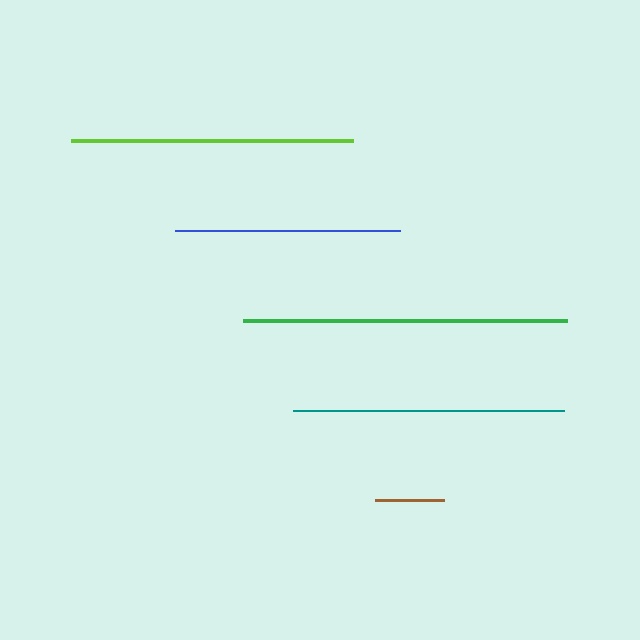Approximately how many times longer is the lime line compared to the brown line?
The lime line is approximately 4.1 times the length of the brown line.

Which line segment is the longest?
The green line is the longest at approximately 324 pixels.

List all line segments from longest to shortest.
From longest to shortest: green, lime, teal, blue, brown.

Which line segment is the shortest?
The brown line is the shortest at approximately 69 pixels.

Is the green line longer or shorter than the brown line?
The green line is longer than the brown line.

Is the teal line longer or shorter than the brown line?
The teal line is longer than the brown line.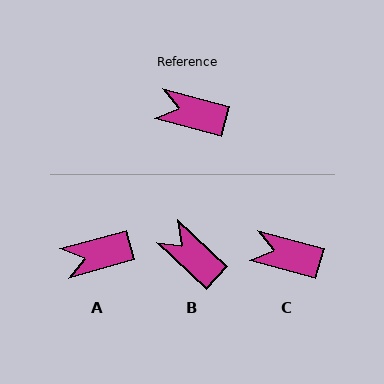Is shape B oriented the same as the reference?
No, it is off by about 27 degrees.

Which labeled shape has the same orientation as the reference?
C.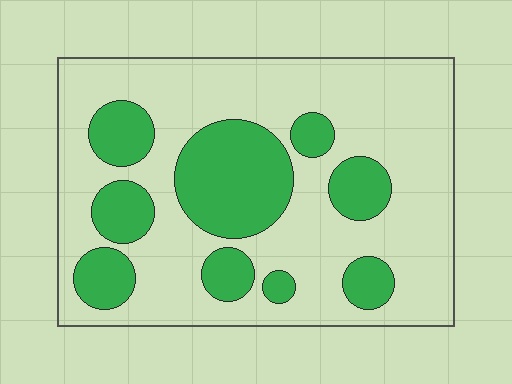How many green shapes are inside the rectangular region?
9.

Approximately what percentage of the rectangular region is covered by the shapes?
Approximately 30%.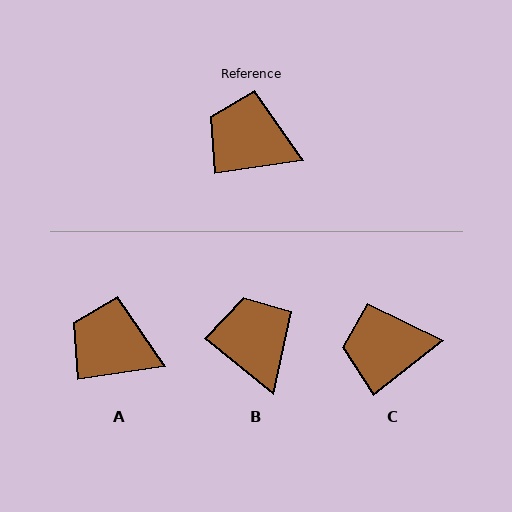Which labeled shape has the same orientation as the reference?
A.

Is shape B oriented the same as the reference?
No, it is off by about 47 degrees.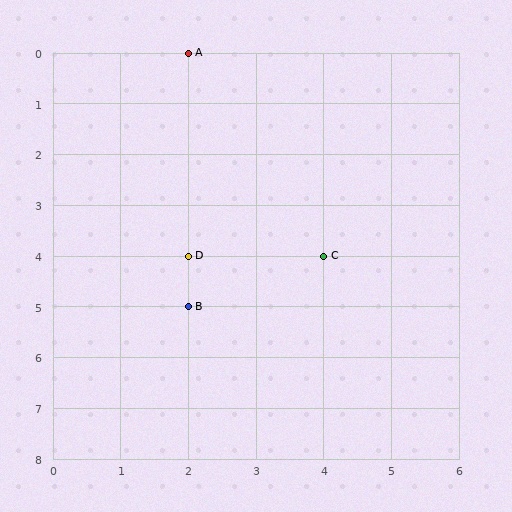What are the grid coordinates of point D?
Point D is at grid coordinates (2, 4).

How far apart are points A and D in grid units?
Points A and D are 4 rows apart.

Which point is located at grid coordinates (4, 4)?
Point C is at (4, 4).